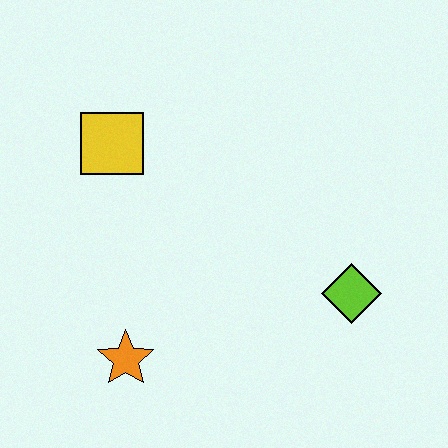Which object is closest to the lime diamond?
The orange star is closest to the lime diamond.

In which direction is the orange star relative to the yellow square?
The orange star is below the yellow square.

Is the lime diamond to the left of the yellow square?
No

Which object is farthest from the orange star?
The lime diamond is farthest from the orange star.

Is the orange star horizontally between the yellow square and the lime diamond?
Yes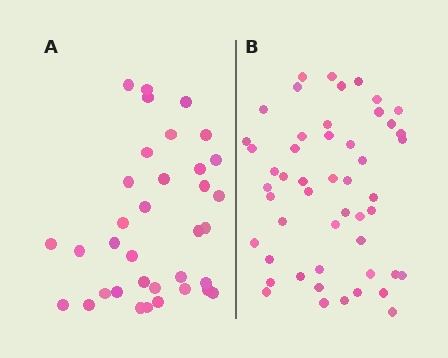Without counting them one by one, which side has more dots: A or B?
Region B (the right region) has more dots.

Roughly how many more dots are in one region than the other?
Region B has approximately 15 more dots than region A.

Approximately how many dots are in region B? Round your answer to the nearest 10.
About 50 dots.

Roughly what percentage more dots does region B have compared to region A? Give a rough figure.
About 45% more.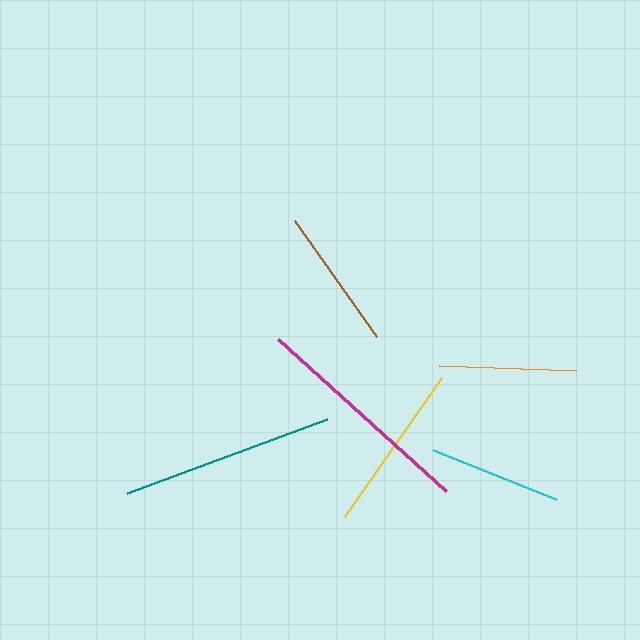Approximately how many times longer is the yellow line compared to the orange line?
The yellow line is approximately 1.2 times the length of the orange line.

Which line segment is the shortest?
The cyan line is the shortest at approximately 132 pixels.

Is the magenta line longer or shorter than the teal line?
The magenta line is longer than the teal line.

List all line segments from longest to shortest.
From longest to shortest: magenta, teal, yellow, brown, orange, cyan.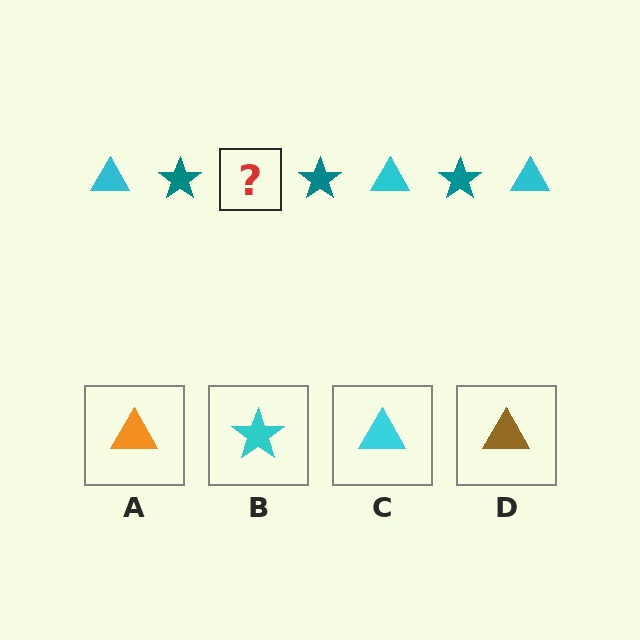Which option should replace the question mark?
Option C.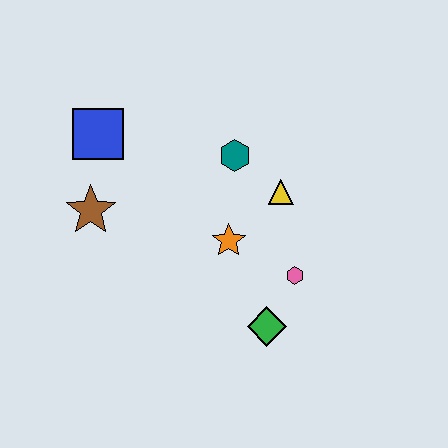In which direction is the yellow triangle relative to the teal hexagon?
The yellow triangle is to the right of the teal hexagon.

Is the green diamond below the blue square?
Yes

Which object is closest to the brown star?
The blue square is closest to the brown star.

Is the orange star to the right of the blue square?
Yes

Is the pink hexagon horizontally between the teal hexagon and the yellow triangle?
No